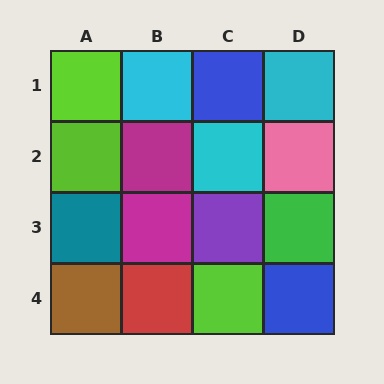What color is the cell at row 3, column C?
Purple.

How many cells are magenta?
2 cells are magenta.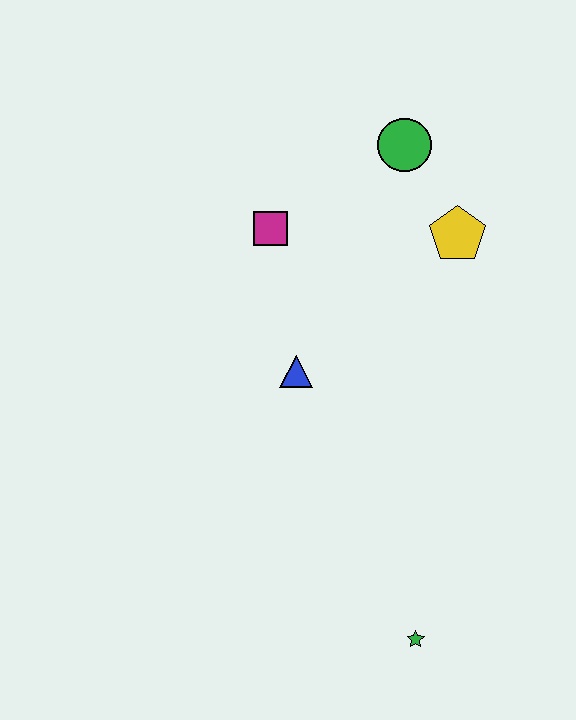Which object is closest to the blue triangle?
The magenta square is closest to the blue triangle.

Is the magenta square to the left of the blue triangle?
Yes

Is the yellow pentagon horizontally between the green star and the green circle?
No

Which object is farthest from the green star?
The green circle is farthest from the green star.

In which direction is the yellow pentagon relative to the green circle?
The yellow pentagon is below the green circle.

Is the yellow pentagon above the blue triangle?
Yes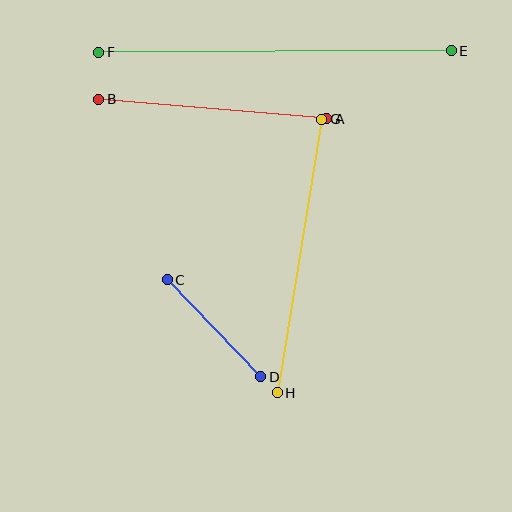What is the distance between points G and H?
The distance is approximately 277 pixels.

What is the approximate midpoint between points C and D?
The midpoint is at approximately (214, 328) pixels.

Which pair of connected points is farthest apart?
Points E and F are farthest apart.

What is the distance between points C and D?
The distance is approximately 134 pixels.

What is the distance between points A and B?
The distance is approximately 229 pixels.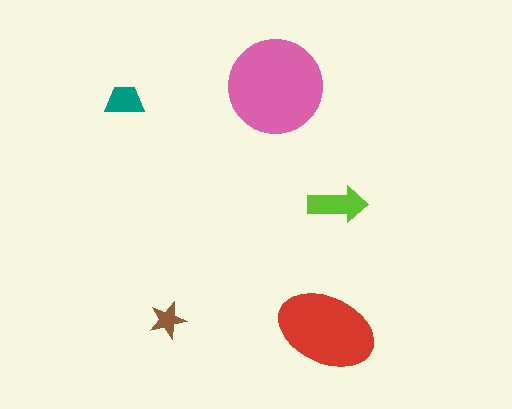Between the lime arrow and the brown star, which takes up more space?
The lime arrow.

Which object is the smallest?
The brown star.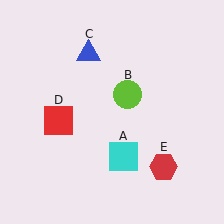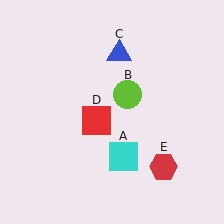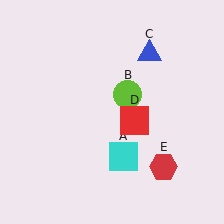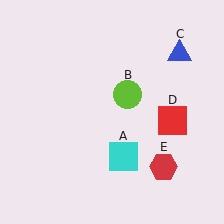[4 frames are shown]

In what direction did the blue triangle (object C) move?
The blue triangle (object C) moved right.